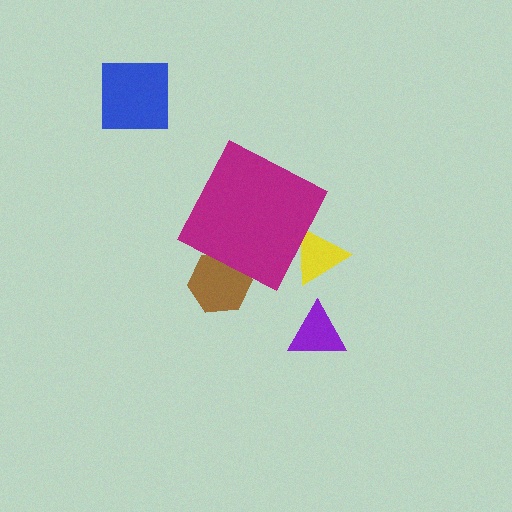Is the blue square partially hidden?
No, the blue square is fully visible.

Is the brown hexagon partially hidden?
Yes, the brown hexagon is partially hidden behind the magenta diamond.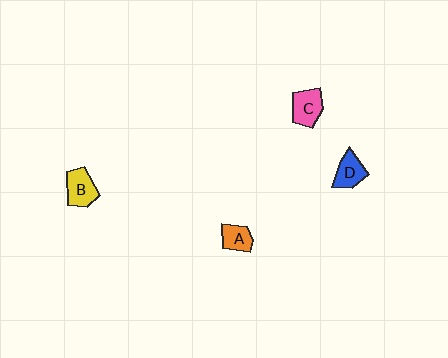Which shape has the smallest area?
Shape A (orange).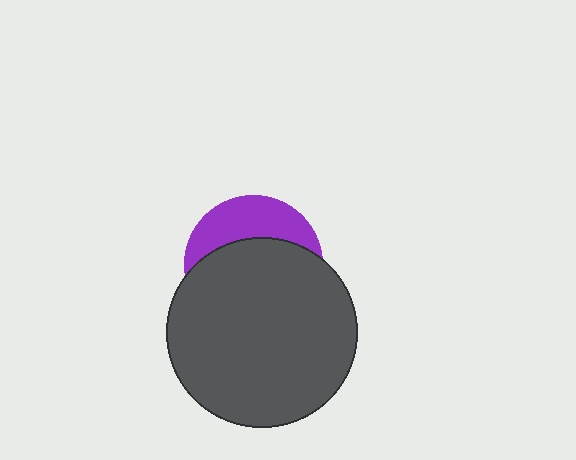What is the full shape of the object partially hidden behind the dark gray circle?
The partially hidden object is a purple circle.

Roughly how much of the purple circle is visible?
A small part of it is visible (roughly 34%).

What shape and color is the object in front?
The object in front is a dark gray circle.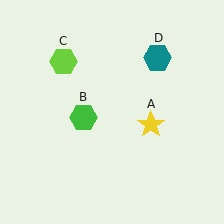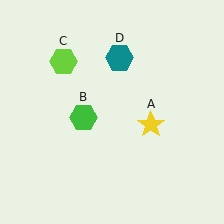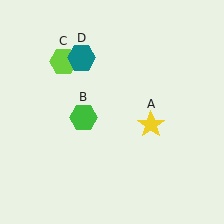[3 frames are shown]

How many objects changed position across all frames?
1 object changed position: teal hexagon (object D).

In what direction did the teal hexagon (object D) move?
The teal hexagon (object D) moved left.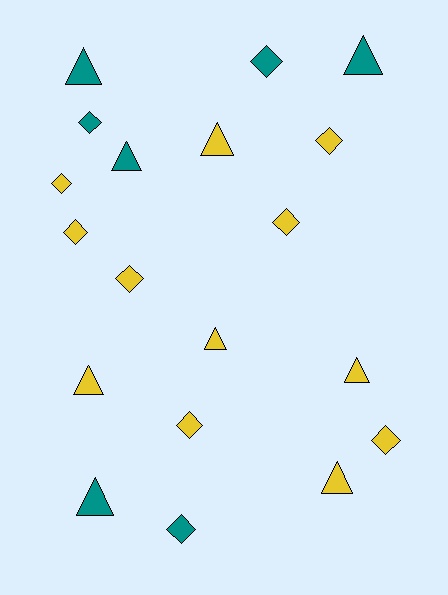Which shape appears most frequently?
Diamond, with 10 objects.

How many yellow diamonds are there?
There are 7 yellow diamonds.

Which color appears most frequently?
Yellow, with 12 objects.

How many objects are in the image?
There are 19 objects.